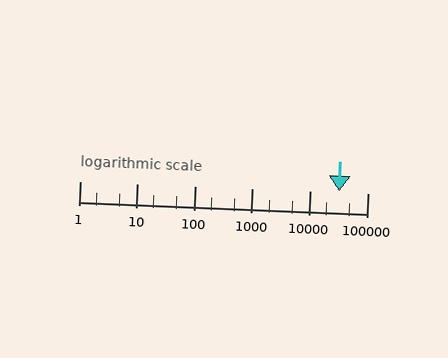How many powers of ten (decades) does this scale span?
The scale spans 5 decades, from 1 to 100000.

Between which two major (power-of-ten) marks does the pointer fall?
The pointer is between 10000 and 100000.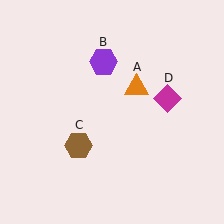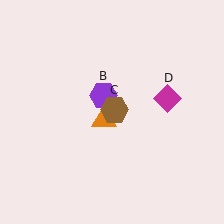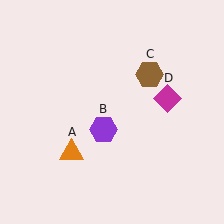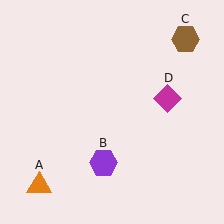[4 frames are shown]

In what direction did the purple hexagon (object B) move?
The purple hexagon (object B) moved down.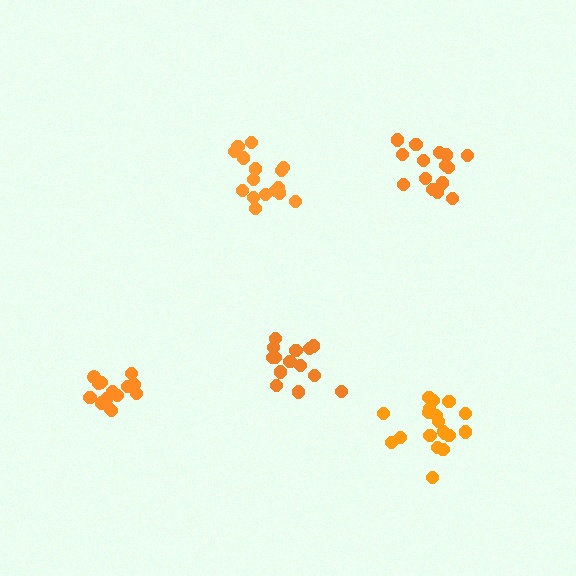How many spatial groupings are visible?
There are 5 spatial groupings.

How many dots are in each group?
Group 1: 16 dots, Group 2: 14 dots, Group 3: 15 dots, Group 4: 15 dots, Group 5: 20 dots (80 total).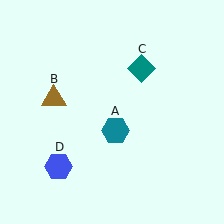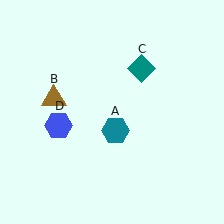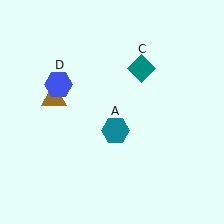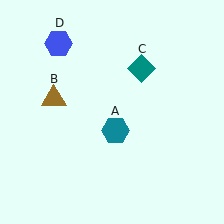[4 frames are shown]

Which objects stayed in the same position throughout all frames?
Teal hexagon (object A) and brown triangle (object B) and teal diamond (object C) remained stationary.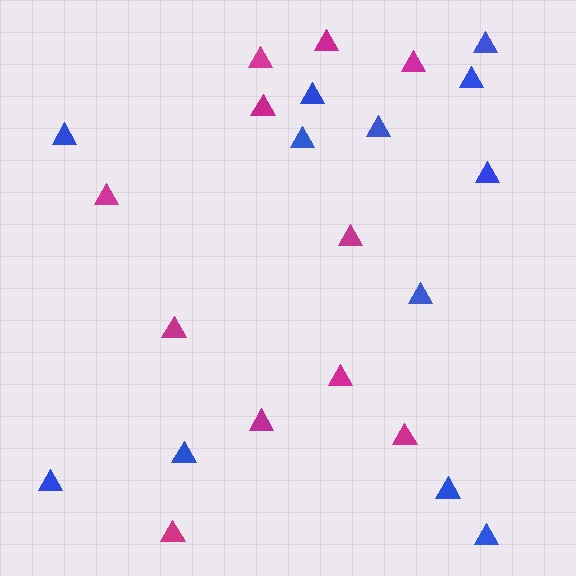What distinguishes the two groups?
There are 2 groups: one group of magenta triangles (11) and one group of blue triangles (12).